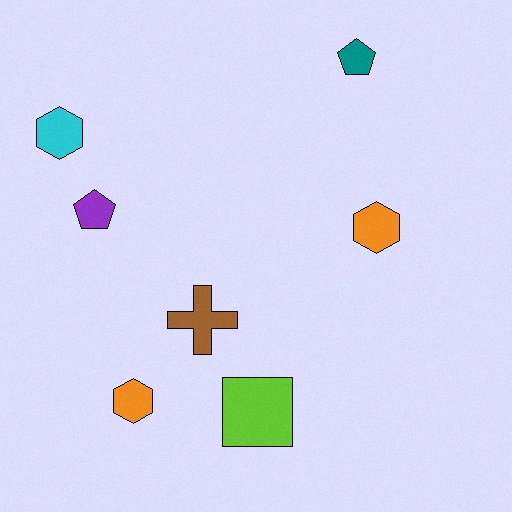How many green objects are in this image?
There are no green objects.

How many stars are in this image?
There are no stars.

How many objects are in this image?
There are 7 objects.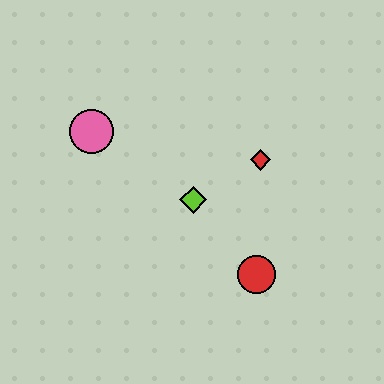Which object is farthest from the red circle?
The pink circle is farthest from the red circle.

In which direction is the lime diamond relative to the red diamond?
The lime diamond is to the left of the red diamond.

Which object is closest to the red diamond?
The lime diamond is closest to the red diamond.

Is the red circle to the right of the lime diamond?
Yes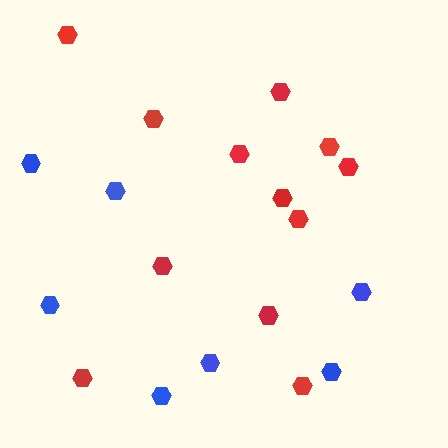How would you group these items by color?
There are 2 groups: one group of blue hexagons (7) and one group of red hexagons (12).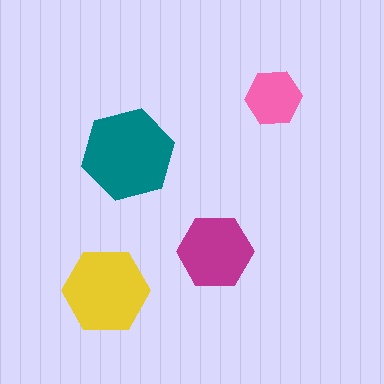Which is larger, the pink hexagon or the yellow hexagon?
The yellow one.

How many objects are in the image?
There are 4 objects in the image.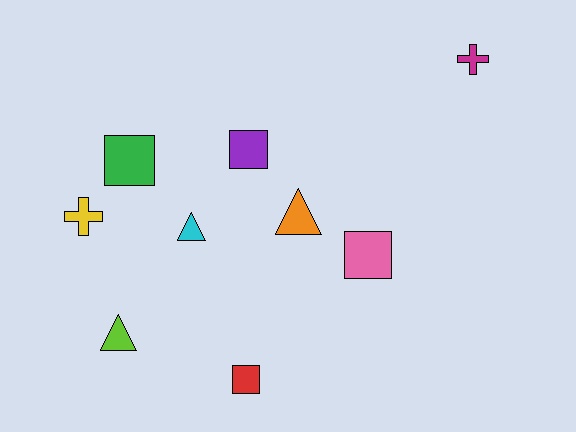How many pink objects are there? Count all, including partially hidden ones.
There is 1 pink object.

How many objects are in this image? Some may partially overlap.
There are 9 objects.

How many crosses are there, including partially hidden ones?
There are 2 crosses.